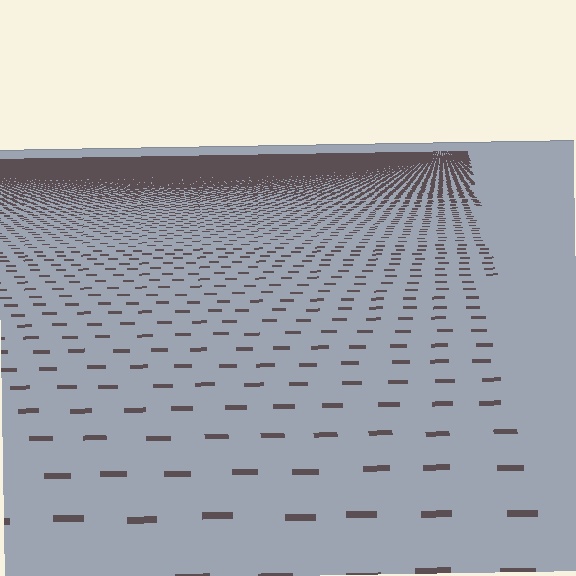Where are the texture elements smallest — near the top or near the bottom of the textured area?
Near the top.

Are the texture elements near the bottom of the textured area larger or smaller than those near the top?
Larger. Near the bottom, elements are closer to the viewer and appear at a bigger on-screen size.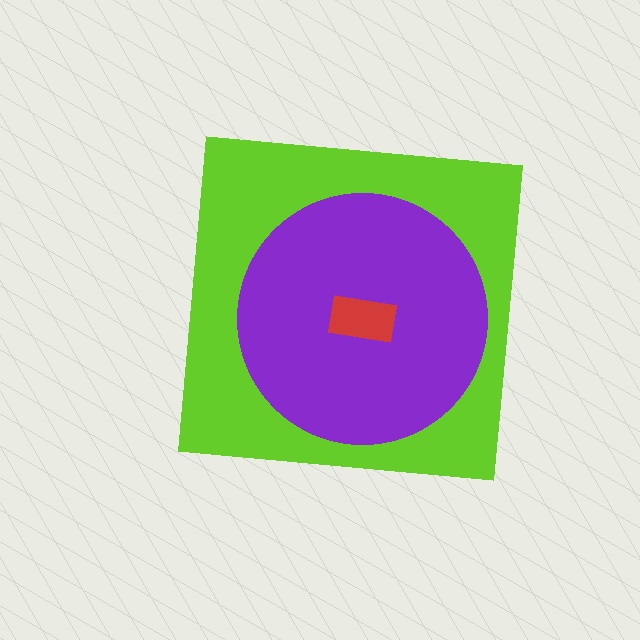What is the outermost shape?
The lime square.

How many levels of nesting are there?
3.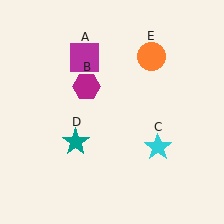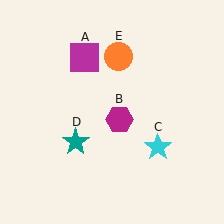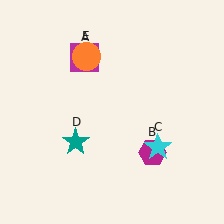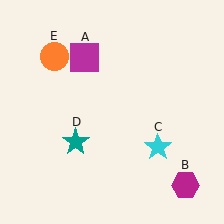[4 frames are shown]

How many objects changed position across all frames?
2 objects changed position: magenta hexagon (object B), orange circle (object E).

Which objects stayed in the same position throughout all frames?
Magenta square (object A) and cyan star (object C) and teal star (object D) remained stationary.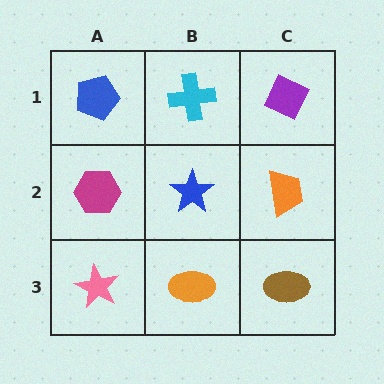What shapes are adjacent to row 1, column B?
A blue star (row 2, column B), a blue pentagon (row 1, column A), a purple diamond (row 1, column C).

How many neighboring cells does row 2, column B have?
4.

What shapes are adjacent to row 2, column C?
A purple diamond (row 1, column C), a brown ellipse (row 3, column C), a blue star (row 2, column B).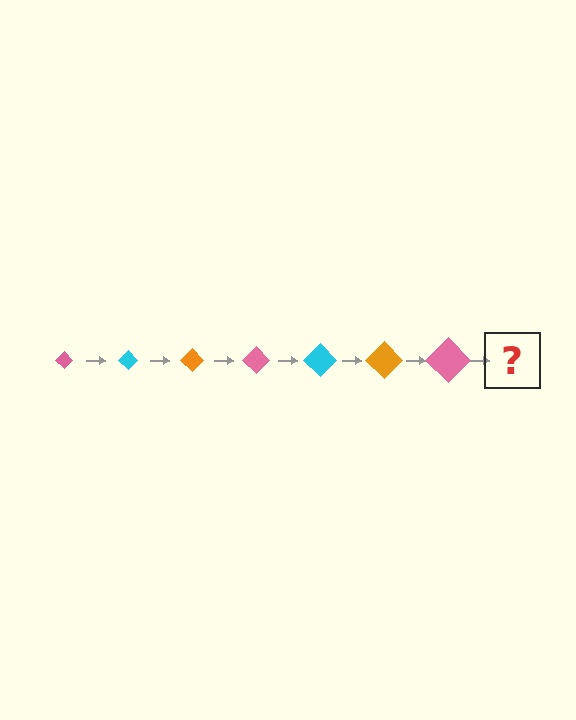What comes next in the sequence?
The next element should be a cyan diamond, larger than the previous one.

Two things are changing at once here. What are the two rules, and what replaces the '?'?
The two rules are that the diamond grows larger each step and the color cycles through pink, cyan, and orange. The '?' should be a cyan diamond, larger than the previous one.